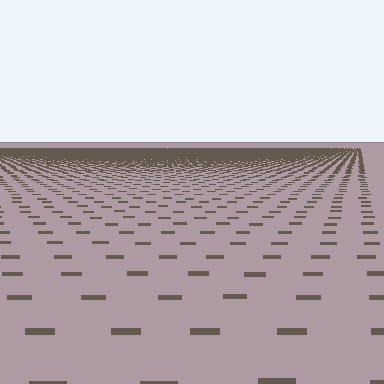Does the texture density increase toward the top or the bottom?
Density increases toward the top.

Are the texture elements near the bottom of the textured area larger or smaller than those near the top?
Larger. Near the bottom, elements are closer to the viewer and appear at a bigger on-screen size.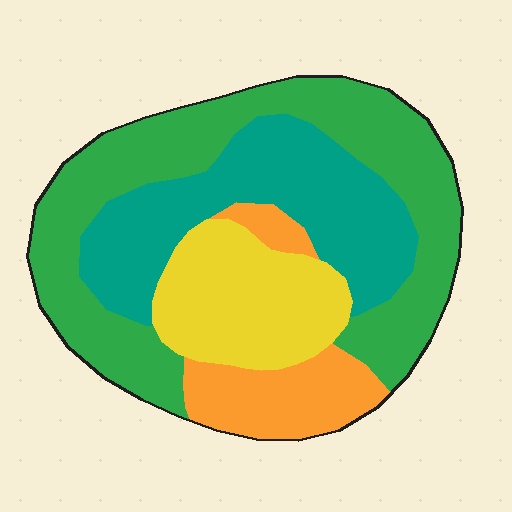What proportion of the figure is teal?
Teal takes up about one quarter (1/4) of the figure.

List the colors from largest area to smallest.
From largest to smallest: green, teal, yellow, orange.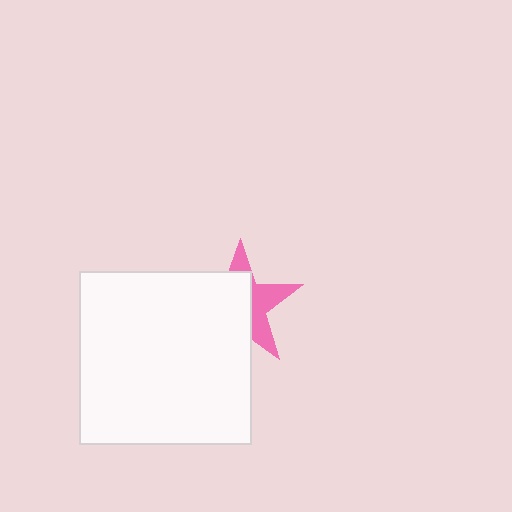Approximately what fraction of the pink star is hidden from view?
Roughly 60% of the pink star is hidden behind the white square.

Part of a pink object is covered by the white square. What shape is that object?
It is a star.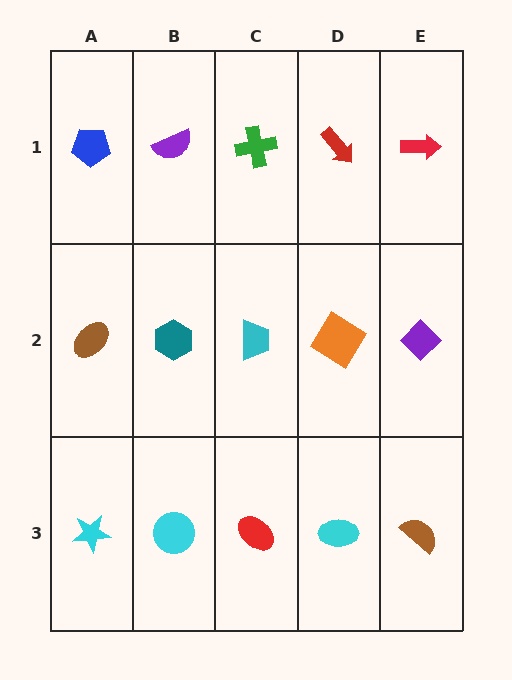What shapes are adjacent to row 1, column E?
A purple diamond (row 2, column E), a red arrow (row 1, column D).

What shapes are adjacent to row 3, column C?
A cyan trapezoid (row 2, column C), a cyan circle (row 3, column B), a cyan ellipse (row 3, column D).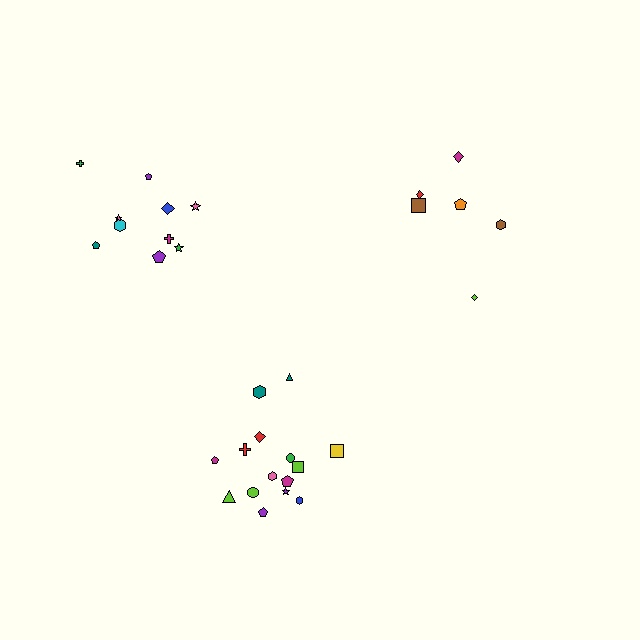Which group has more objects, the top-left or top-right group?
The top-left group.